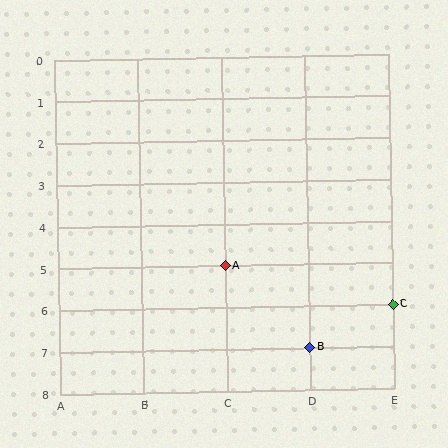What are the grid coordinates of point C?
Point C is at grid coordinates (E, 6).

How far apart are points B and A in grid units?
Points B and A are 1 column and 2 rows apart (about 2.2 grid units diagonally).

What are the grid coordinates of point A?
Point A is at grid coordinates (C, 5).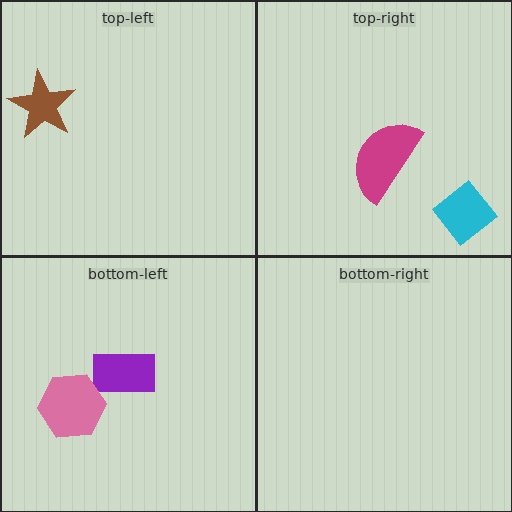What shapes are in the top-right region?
The magenta semicircle, the cyan diamond.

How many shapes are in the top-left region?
1.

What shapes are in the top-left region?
The brown star.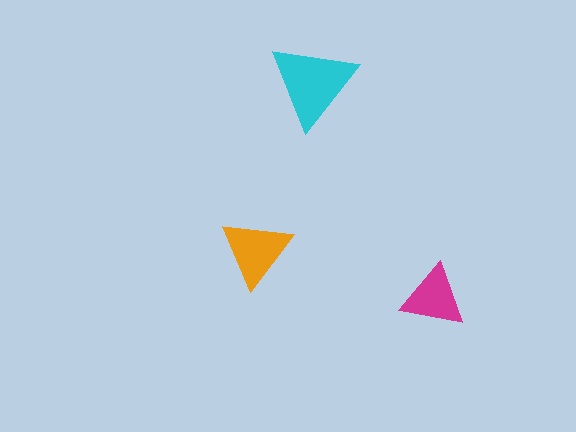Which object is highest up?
The cyan triangle is topmost.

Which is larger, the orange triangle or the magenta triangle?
The orange one.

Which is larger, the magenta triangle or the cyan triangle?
The cyan one.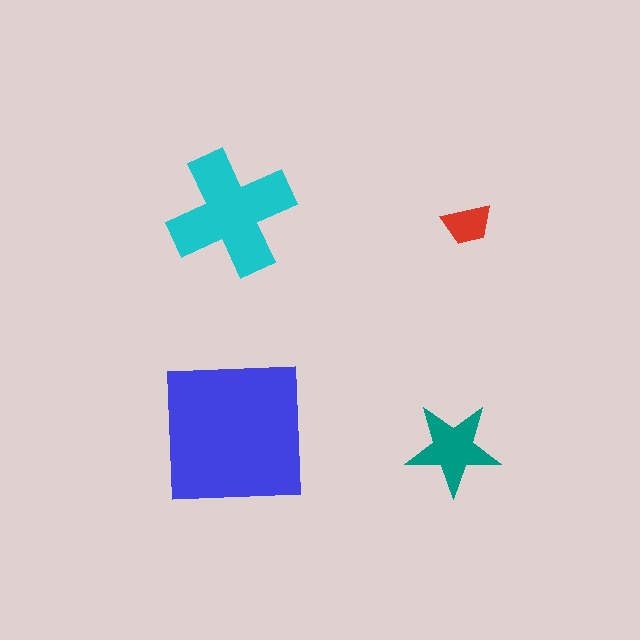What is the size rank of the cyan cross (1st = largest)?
2nd.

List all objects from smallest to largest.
The red trapezoid, the teal star, the cyan cross, the blue square.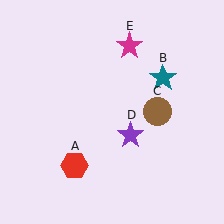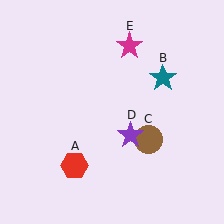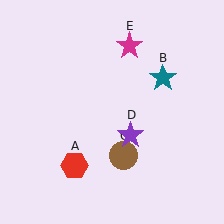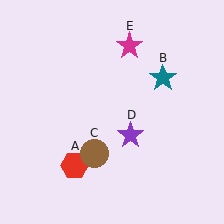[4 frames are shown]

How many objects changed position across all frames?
1 object changed position: brown circle (object C).